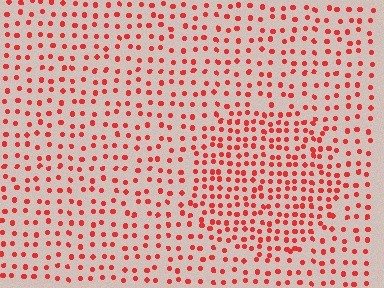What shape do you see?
I see a circle.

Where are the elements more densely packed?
The elements are more densely packed inside the circle boundary.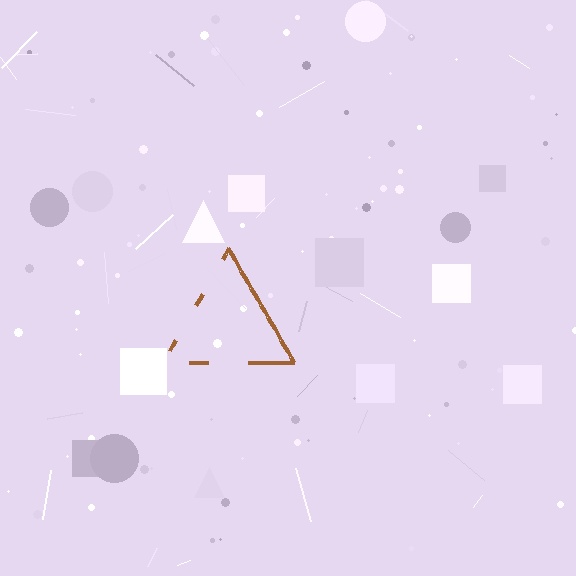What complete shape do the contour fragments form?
The contour fragments form a triangle.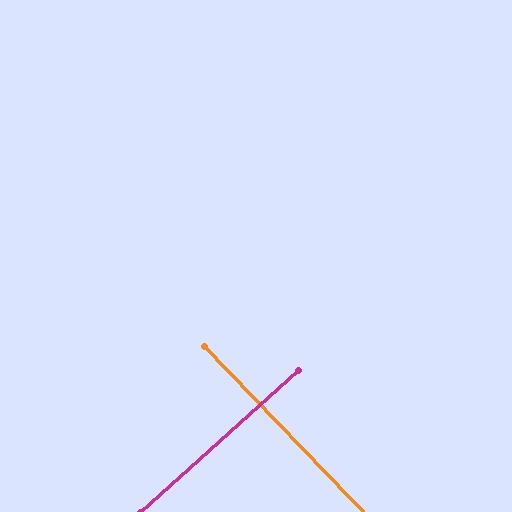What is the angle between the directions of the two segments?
Approximately 88 degrees.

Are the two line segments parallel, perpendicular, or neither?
Perpendicular — they meet at approximately 88°.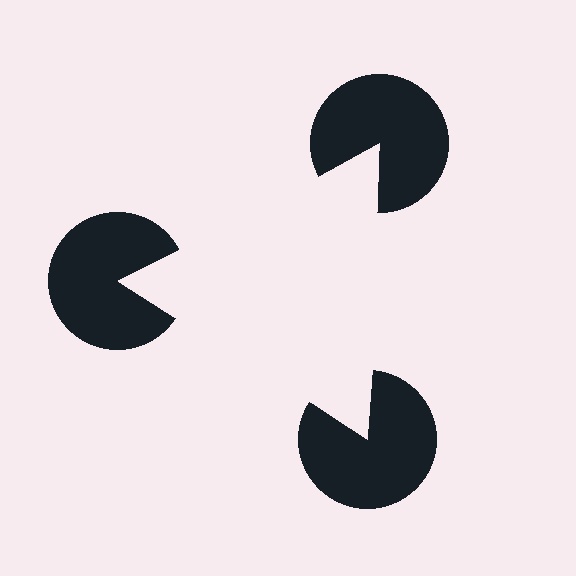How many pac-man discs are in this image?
There are 3 — one at each vertex of the illusory triangle.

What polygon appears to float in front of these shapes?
An illusory triangle — its edges are inferred from the aligned wedge cuts in the pac-man discs, not physically drawn.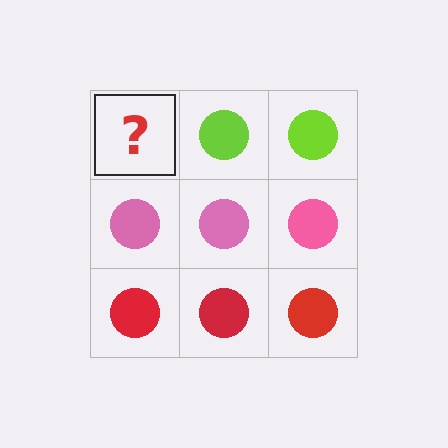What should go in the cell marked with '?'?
The missing cell should contain a lime circle.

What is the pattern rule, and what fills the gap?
The rule is that each row has a consistent color. The gap should be filled with a lime circle.